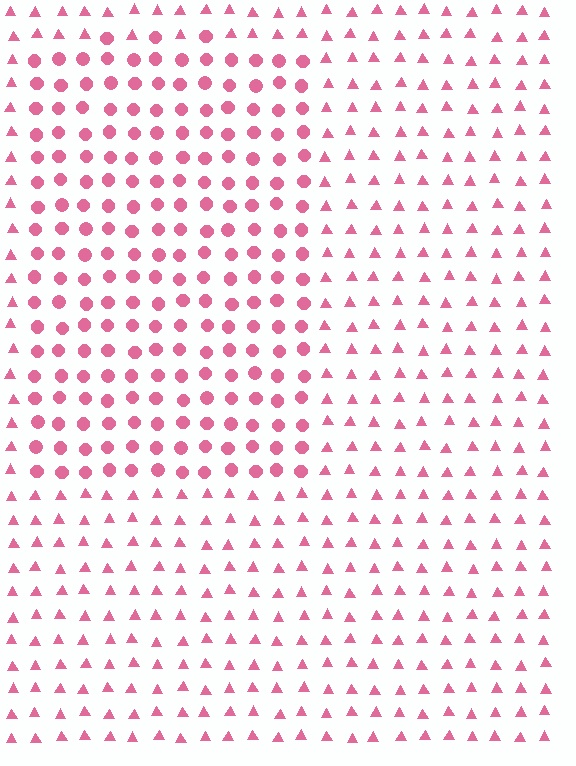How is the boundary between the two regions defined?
The boundary is defined by a change in element shape: circles inside vs. triangles outside. All elements share the same color and spacing.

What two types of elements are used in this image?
The image uses circles inside the rectangle region and triangles outside it.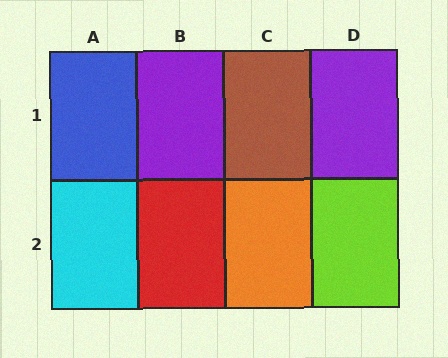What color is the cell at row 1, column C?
Brown.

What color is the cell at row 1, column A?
Blue.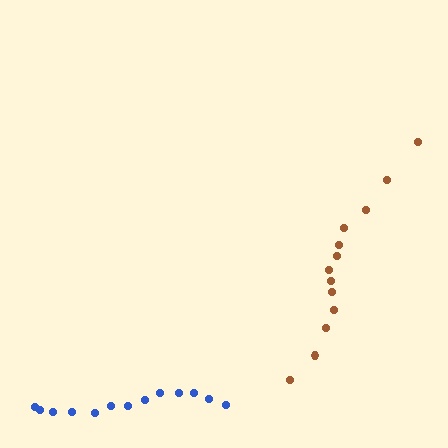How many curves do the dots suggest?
There are 2 distinct paths.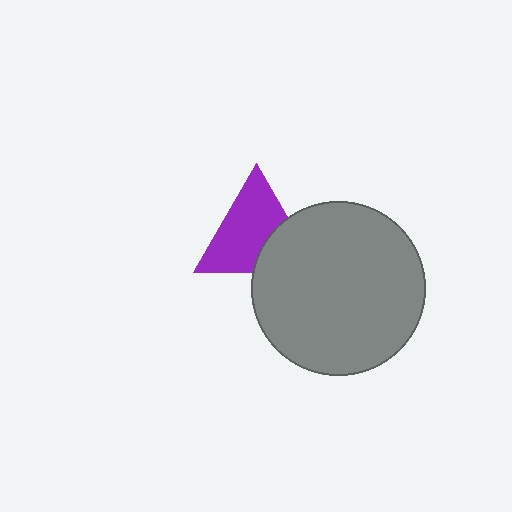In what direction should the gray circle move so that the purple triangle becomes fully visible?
The gray circle should move toward the lower-right. That is the shortest direction to clear the overlap and leave the purple triangle fully visible.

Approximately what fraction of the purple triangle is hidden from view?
Roughly 31% of the purple triangle is hidden behind the gray circle.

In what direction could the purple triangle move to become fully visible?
The purple triangle could move toward the upper-left. That would shift it out from behind the gray circle entirely.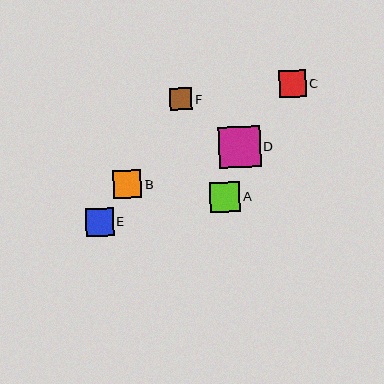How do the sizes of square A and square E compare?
Square A and square E are approximately the same size.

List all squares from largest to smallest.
From largest to smallest: D, A, B, E, C, F.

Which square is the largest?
Square D is the largest with a size of approximately 42 pixels.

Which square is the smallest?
Square F is the smallest with a size of approximately 23 pixels.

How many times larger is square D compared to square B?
Square D is approximately 1.5 times the size of square B.